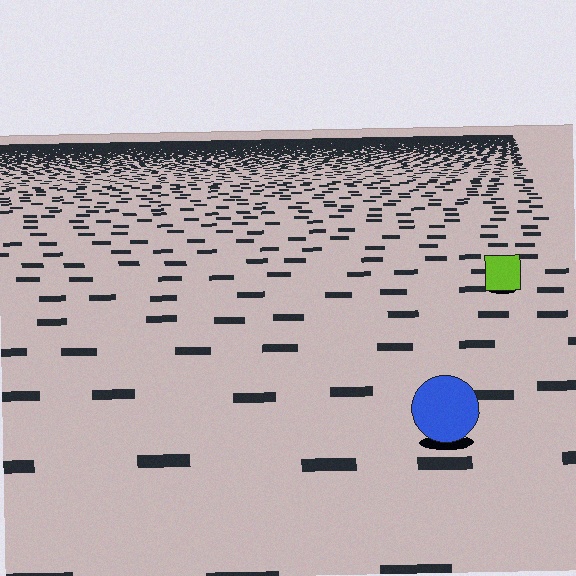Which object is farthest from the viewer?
The lime square is farthest from the viewer. It appears smaller and the ground texture around it is denser.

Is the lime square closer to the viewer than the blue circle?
No. The blue circle is closer — you can tell from the texture gradient: the ground texture is coarser near it.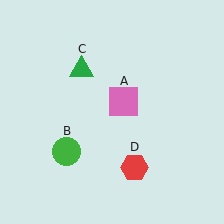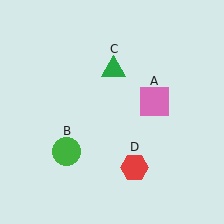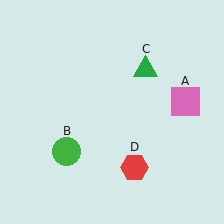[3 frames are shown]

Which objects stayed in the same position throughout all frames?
Green circle (object B) and red hexagon (object D) remained stationary.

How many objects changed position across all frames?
2 objects changed position: pink square (object A), green triangle (object C).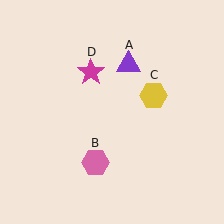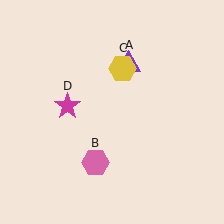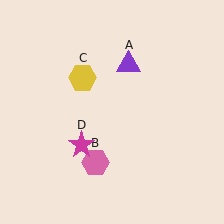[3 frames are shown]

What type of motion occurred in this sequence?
The yellow hexagon (object C), magenta star (object D) rotated counterclockwise around the center of the scene.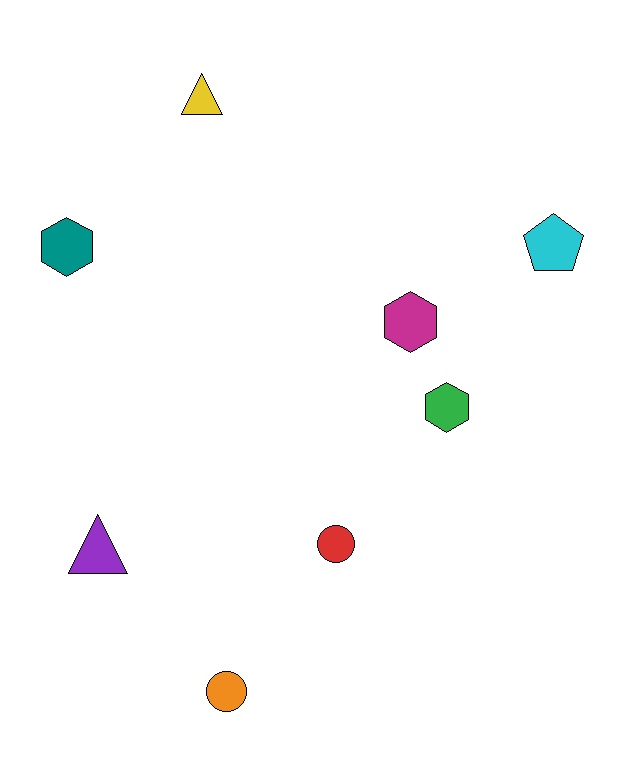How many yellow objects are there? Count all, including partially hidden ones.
There is 1 yellow object.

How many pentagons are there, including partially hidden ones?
There is 1 pentagon.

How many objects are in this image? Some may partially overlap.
There are 8 objects.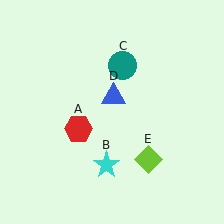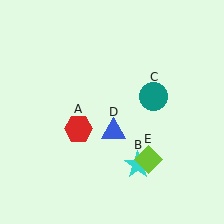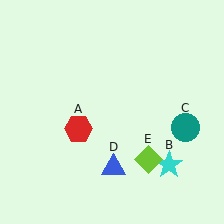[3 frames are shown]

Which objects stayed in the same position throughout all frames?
Red hexagon (object A) and lime diamond (object E) remained stationary.